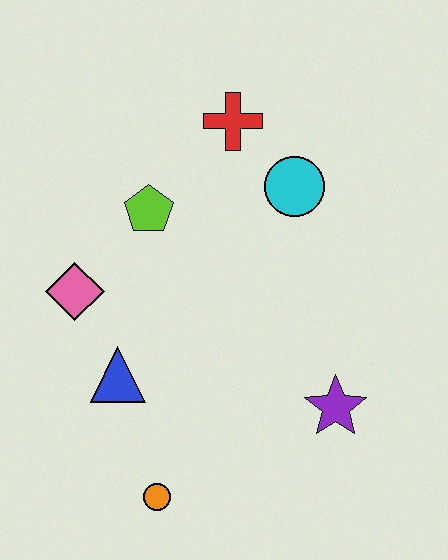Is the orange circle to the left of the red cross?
Yes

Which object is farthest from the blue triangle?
The red cross is farthest from the blue triangle.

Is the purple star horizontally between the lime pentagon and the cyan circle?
No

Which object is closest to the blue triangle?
The pink diamond is closest to the blue triangle.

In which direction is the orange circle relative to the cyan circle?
The orange circle is below the cyan circle.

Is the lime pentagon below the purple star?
No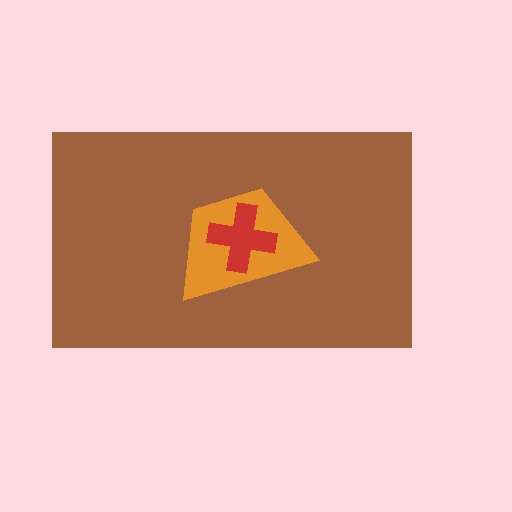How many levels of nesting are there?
3.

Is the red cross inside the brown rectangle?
Yes.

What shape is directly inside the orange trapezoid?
The red cross.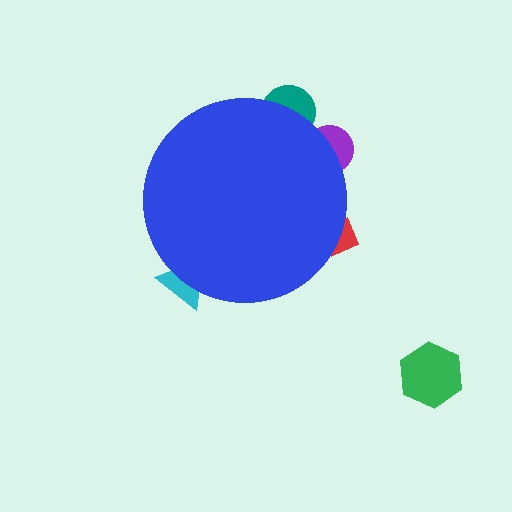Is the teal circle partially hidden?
Yes, the teal circle is partially hidden behind the blue circle.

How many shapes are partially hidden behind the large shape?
4 shapes are partially hidden.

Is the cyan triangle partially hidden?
Yes, the cyan triangle is partially hidden behind the blue circle.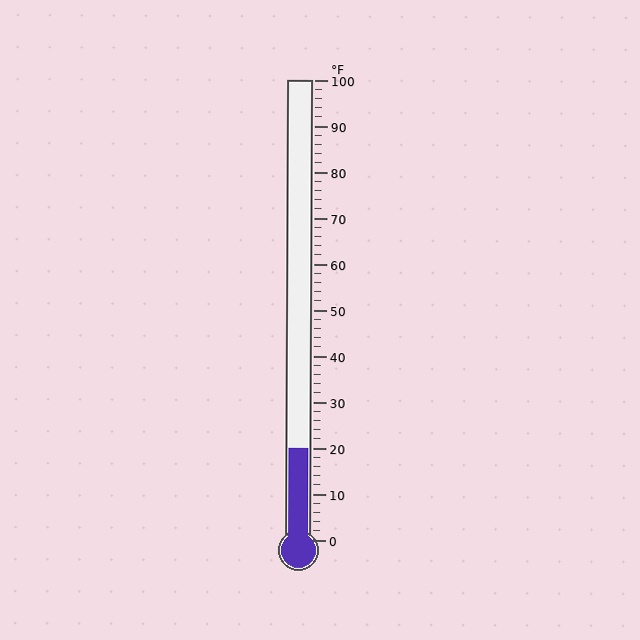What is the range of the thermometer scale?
The thermometer scale ranges from 0°F to 100°F.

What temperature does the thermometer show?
The thermometer shows approximately 20°F.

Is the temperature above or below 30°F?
The temperature is below 30°F.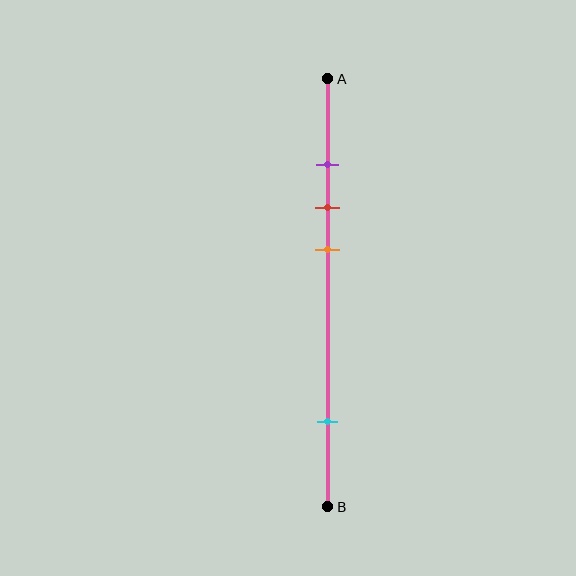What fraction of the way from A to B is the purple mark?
The purple mark is approximately 20% (0.2) of the way from A to B.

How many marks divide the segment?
There are 4 marks dividing the segment.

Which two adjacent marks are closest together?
The purple and red marks are the closest adjacent pair.